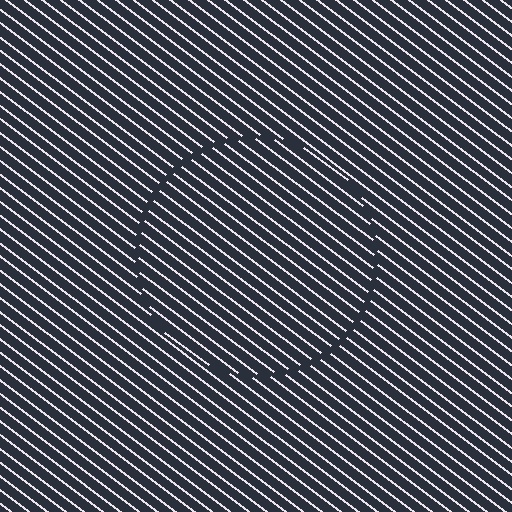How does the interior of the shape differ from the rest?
The interior of the shape contains the same grating, shifted by half a period — the contour is defined by the phase discontinuity where line-ends from the inner and outer gratings abut.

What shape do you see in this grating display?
An illusory circle. The interior of the shape contains the same grating, shifted by half a period — the contour is defined by the phase discontinuity where line-ends from the inner and outer gratings abut.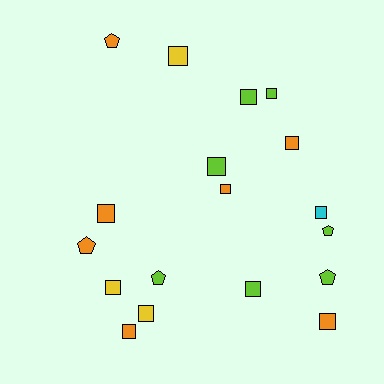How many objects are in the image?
There are 18 objects.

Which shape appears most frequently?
Square, with 13 objects.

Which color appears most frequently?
Orange, with 7 objects.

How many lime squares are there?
There are 4 lime squares.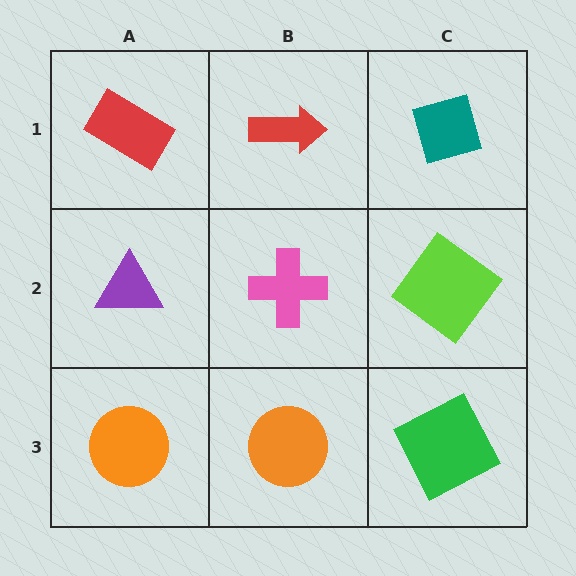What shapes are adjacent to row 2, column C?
A teal diamond (row 1, column C), a green square (row 3, column C), a pink cross (row 2, column B).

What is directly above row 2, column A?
A red rectangle.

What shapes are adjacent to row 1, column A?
A purple triangle (row 2, column A), a red arrow (row 1, column B).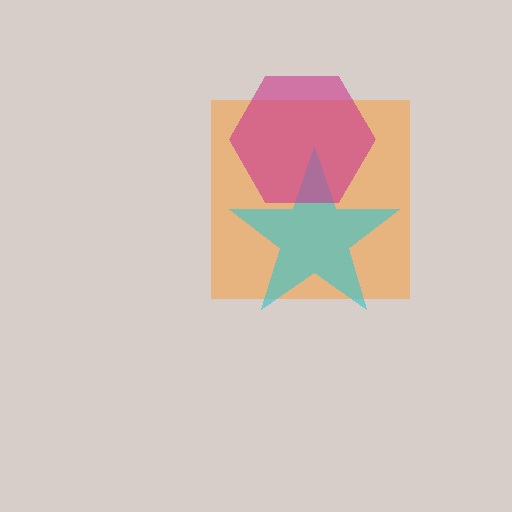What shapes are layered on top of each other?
The layered shapes are: an orange square, a cyan star, a magenta hexagon.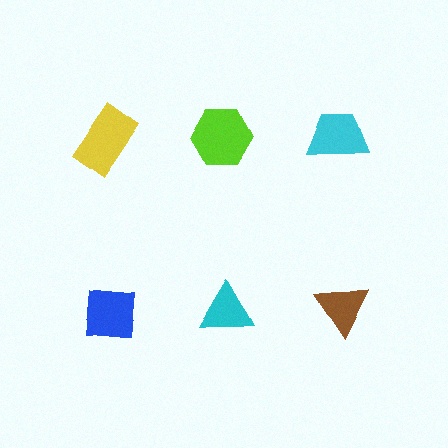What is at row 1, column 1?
A yellow rectangle.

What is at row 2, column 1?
A blue square.